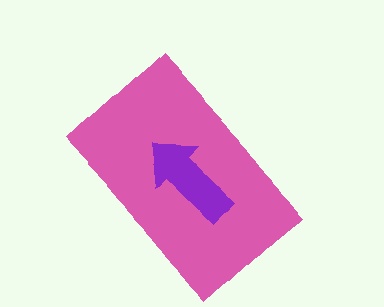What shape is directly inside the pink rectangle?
The purple arrow.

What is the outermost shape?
The pink rectangle.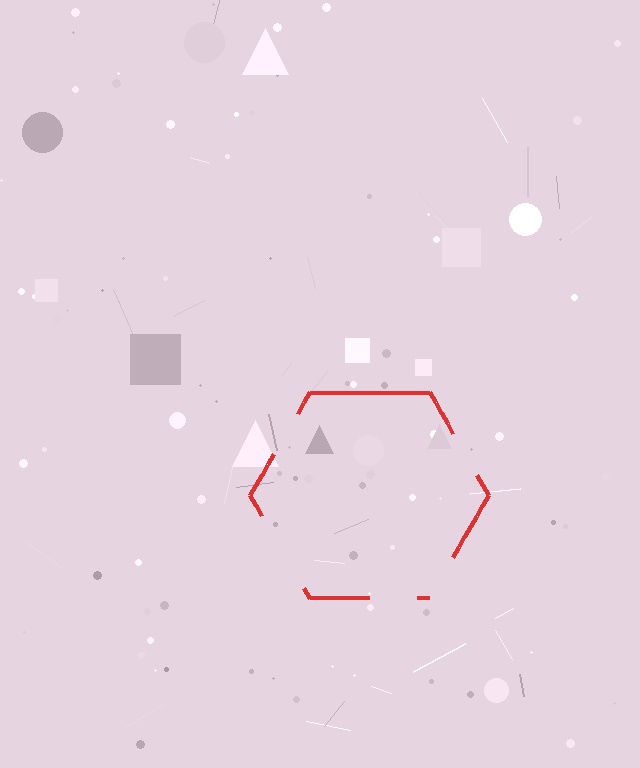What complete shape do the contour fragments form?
The contour fragments form a hexagon.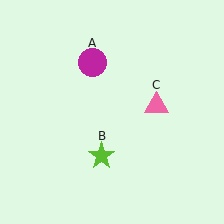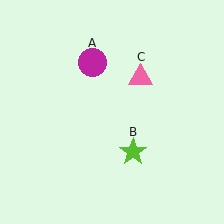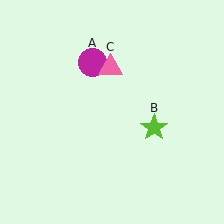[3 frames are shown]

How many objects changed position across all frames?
2 objects changed position: lime star (object B), pink triangle (object C).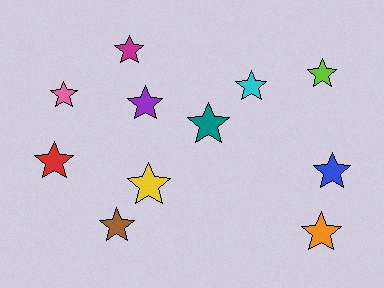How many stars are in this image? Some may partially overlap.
There are 11 stars.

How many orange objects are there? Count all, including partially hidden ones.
There is 1 orange object.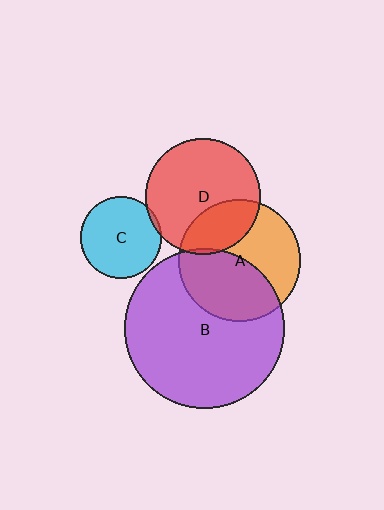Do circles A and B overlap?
Yes.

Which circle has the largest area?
Circle B (purple).